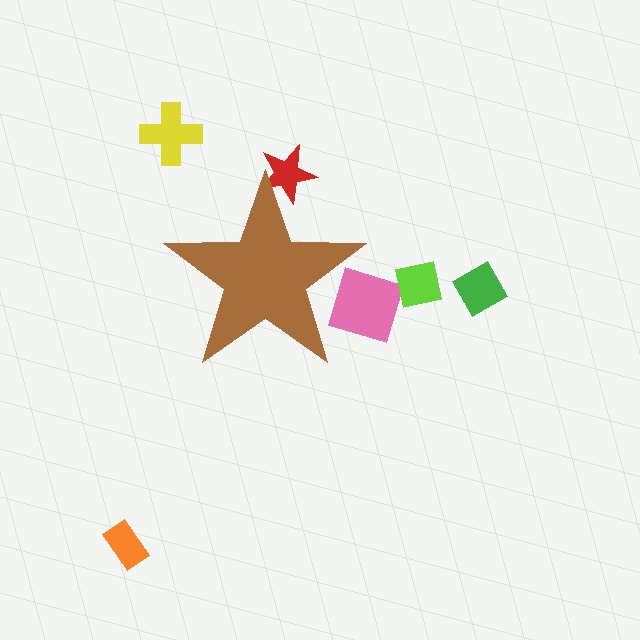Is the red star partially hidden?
Yes, the red star is partially hidden behind the brown star.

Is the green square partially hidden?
No, the green square is fully visible.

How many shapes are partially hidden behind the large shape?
2 shapes are partially hidden.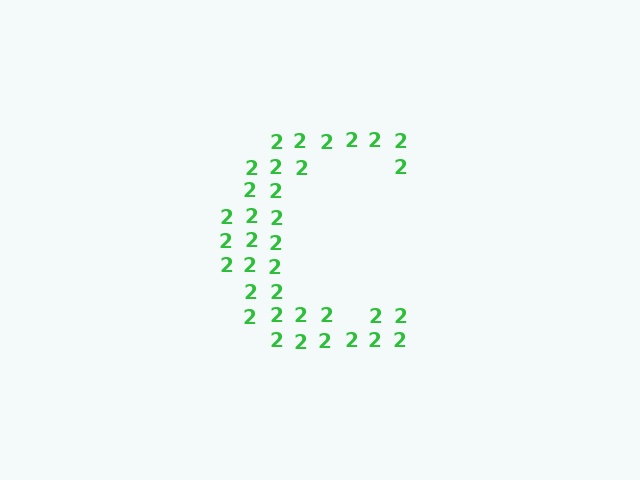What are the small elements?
The small elements are digit 2's.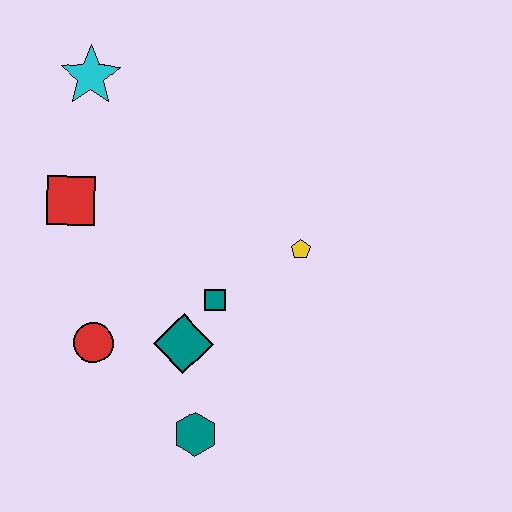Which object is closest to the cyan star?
The red square is closest to the cyan star.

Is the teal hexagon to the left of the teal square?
Yes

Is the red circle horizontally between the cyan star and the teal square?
Yes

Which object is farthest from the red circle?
The cyan star is farthest from the red circle.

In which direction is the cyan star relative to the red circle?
The cyan star is above the red circle.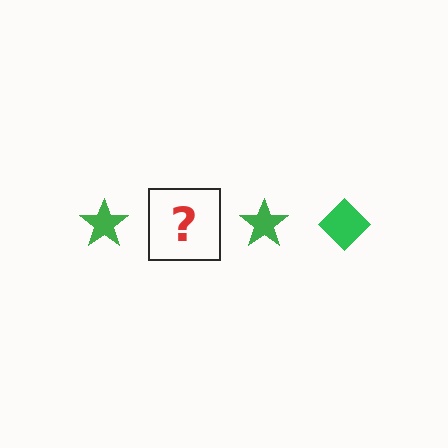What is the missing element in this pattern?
The missing element is a green diamond.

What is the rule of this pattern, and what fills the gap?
The rule is that the pattern cycles through star, diamond shapes in green. The gap should be filled with a green diamond.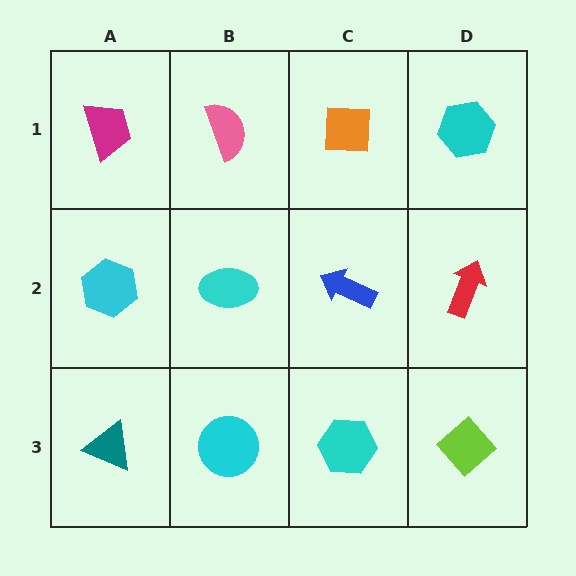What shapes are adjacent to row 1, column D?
A red arrow (row 2, column D), an orange square (row 1, column C).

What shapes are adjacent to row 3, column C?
A blue arrow (row 2, column C), a cyan circle (row 3, column B), a lime diamond (row 3, column D).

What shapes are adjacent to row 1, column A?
A cyan hexagon (row 2, column A), a pink semicircle (row 1, column B).